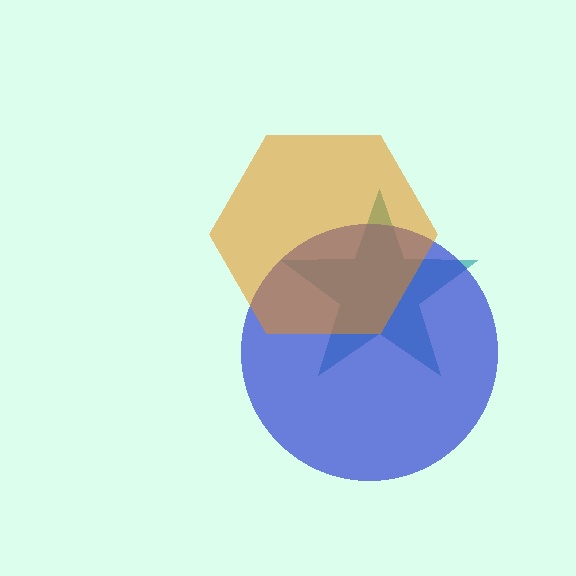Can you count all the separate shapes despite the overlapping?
Yes, there are 3 separate shapes.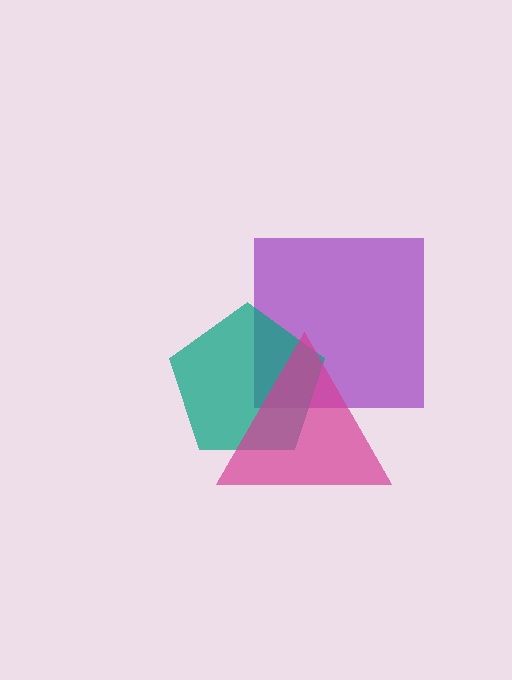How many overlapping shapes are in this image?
There are 3 overlapping shapes in the image.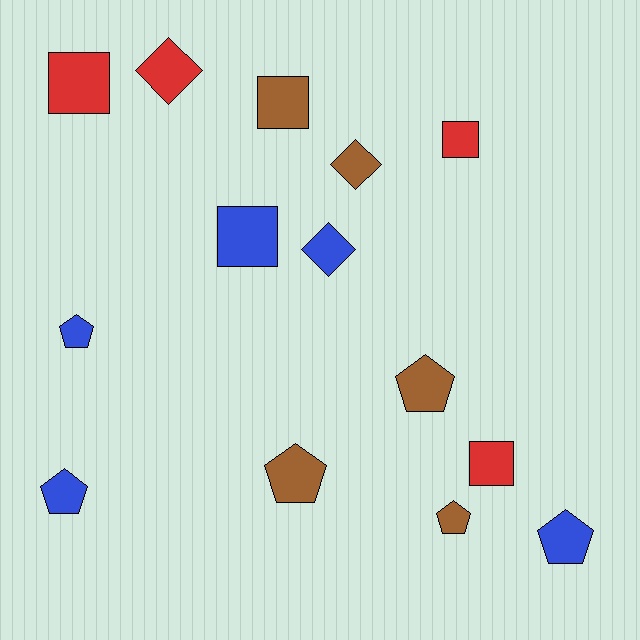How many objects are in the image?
There are 14 objects.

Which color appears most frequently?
Brown, with 5 objects.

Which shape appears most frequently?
Pentagon, with 6 objects.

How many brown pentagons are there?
There are 3 brown pentagons.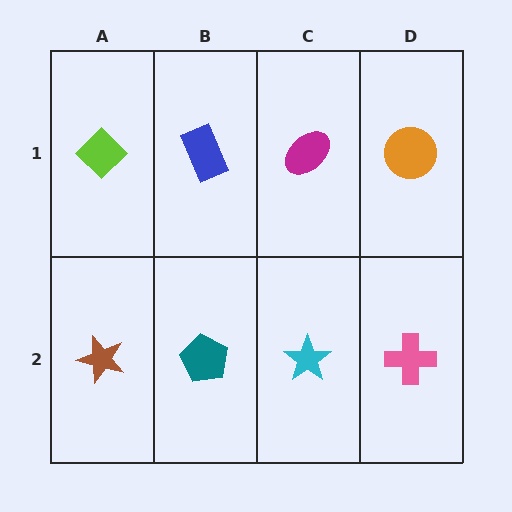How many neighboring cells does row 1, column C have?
3.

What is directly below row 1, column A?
A brown star.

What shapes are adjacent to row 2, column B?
A blue rectangle (row 1, column B), a brown star (row 2, column A), a cyan star (row 2, column C).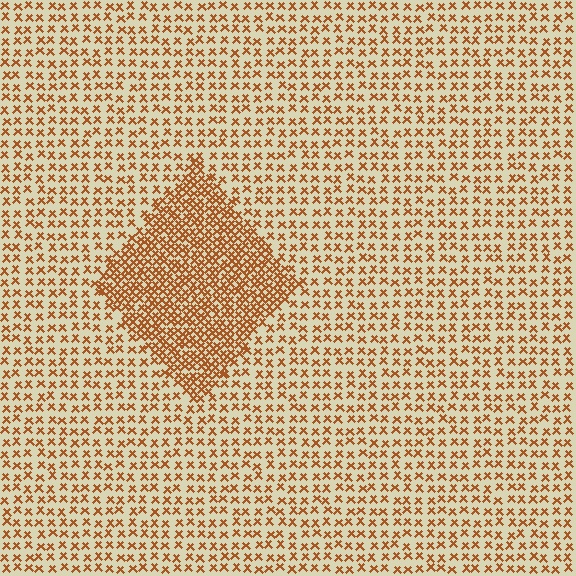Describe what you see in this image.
The image contains small brown elements arranged at two different densities. A diamond-shaped region is visible where the elements are more densely packed than the surrounding area.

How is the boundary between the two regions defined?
The boundary is defined by a change in element density (approximately 2.3x ratio). All elements are the same color, size, and shape.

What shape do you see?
I see a diamond.